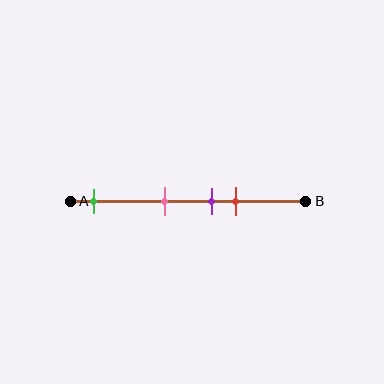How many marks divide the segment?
There are 4 marks dividing the segment.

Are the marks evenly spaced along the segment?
No, the marks are not evenly spaced.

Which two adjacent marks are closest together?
The purple and red marks are the closest adjacent pair.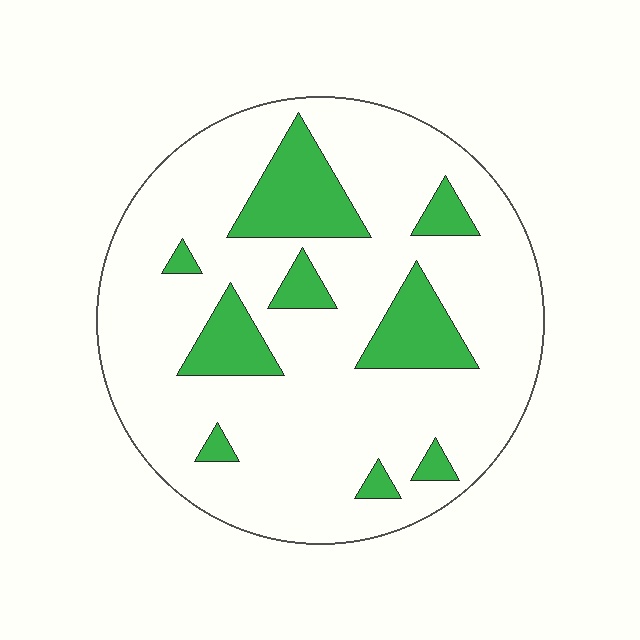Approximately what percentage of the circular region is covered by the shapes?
Approximately 20%.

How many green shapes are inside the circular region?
9.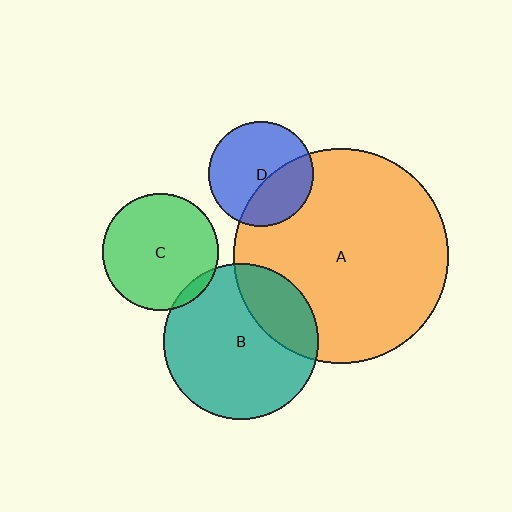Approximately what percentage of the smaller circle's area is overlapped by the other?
Approximately 25%.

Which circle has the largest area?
Circle A (orange).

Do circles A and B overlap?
Yes.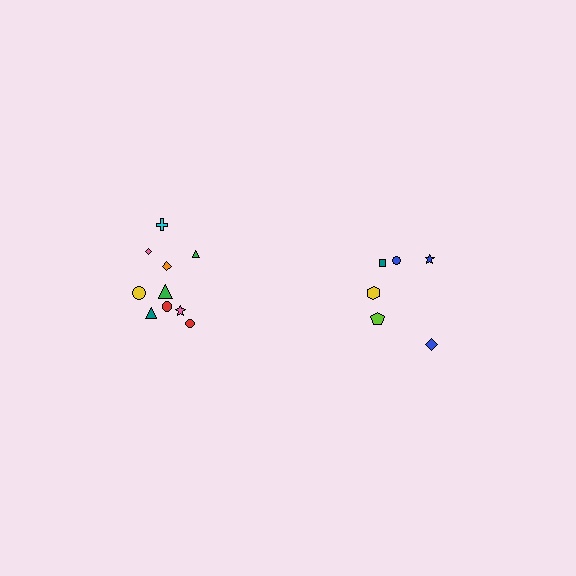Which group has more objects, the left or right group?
The left group.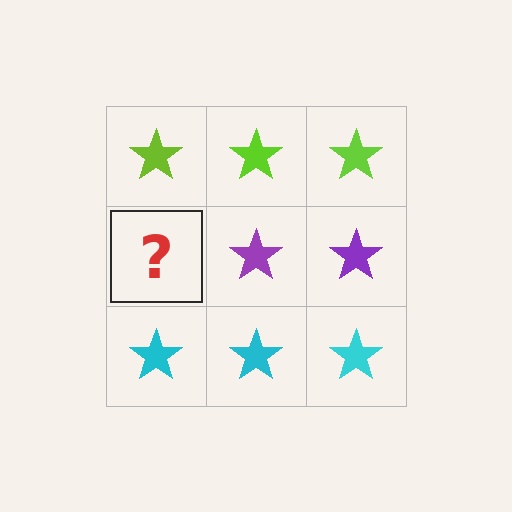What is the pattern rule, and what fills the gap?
The rule is that each row has a consistent color. The gap should be filled with a purple star.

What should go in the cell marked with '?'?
The missing cell should contain a purple star.